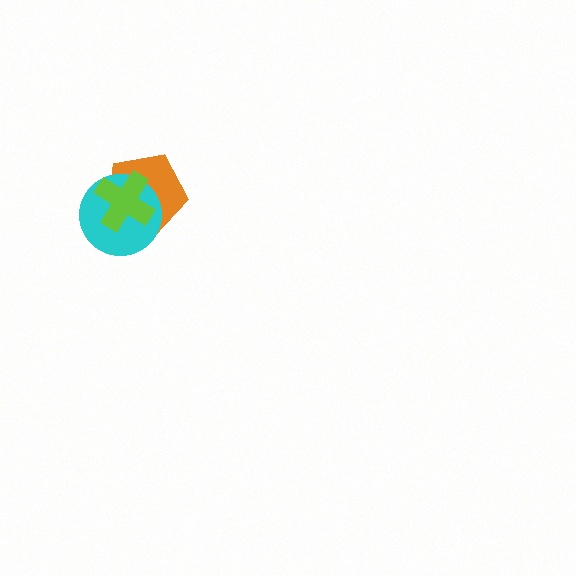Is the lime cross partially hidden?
No, no other shape covers it.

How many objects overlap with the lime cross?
2 objects overlap with the lime cross.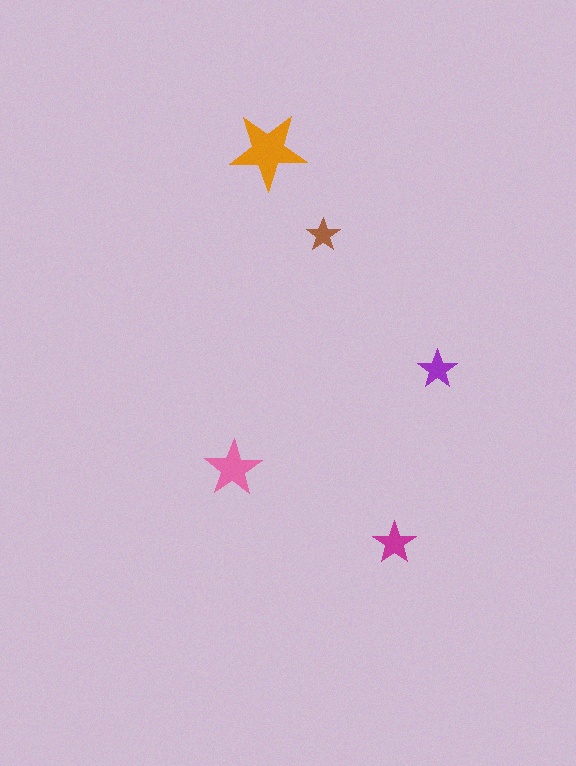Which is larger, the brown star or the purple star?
The purple one.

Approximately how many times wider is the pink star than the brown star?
About 1.5 times wider.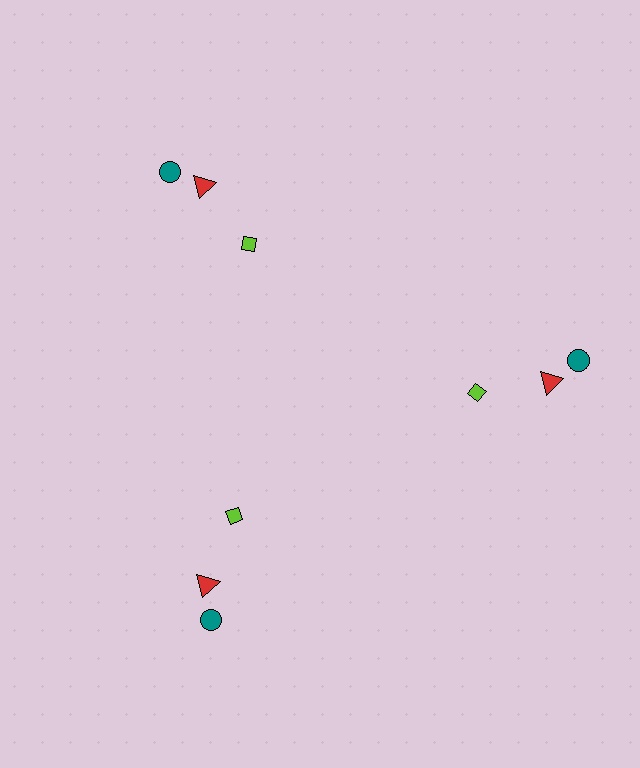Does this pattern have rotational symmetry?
Yes, this pattern has 3-fold rotational symmetry. It looks the same after rotating 120 degrees around the center.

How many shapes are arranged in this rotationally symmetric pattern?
There are 9 shapes, arranged in 3 groups of 3.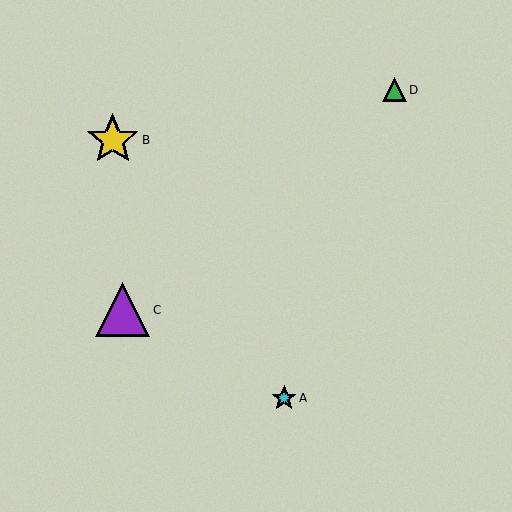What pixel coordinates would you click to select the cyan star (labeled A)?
Click at (284, 398) to select the cyan star A.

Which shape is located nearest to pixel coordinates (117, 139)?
The yellow star (labeled B) at (113, 140) is nearest to that location.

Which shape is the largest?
The purple triangle (labeled C) is the largest.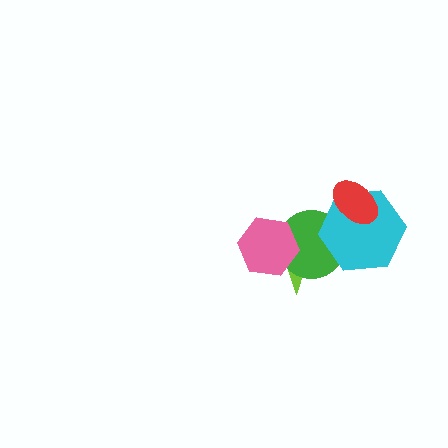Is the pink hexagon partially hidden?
No, no other shape covers it.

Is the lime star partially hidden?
Yes, it is partially covered by another shape.